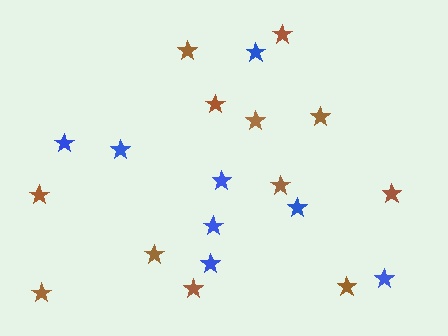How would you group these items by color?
There are 2 groups: one group of brown stars (12) and one group of blue stars (8).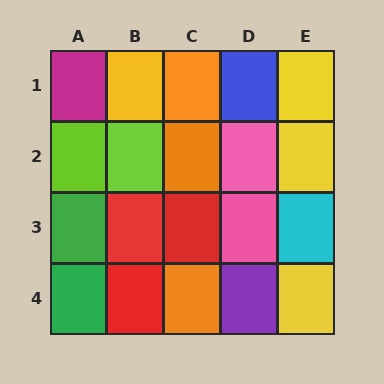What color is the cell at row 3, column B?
Red.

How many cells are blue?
1 cell is blue.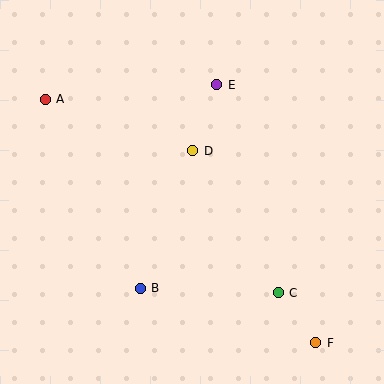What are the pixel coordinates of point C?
Point C is at (278, 293).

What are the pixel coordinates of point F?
Point F is at (316, 343).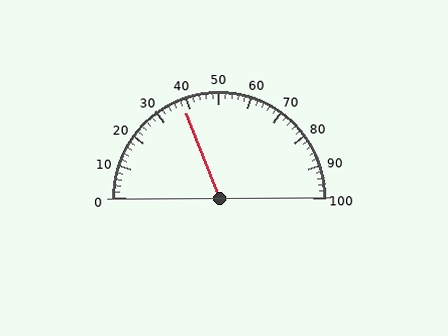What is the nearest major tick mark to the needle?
The nearest major tick mark is 40.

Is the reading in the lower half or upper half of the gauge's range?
The reading is in the lower half of the range (0 to 100).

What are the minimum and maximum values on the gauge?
The gauge ranges from 0 to 100.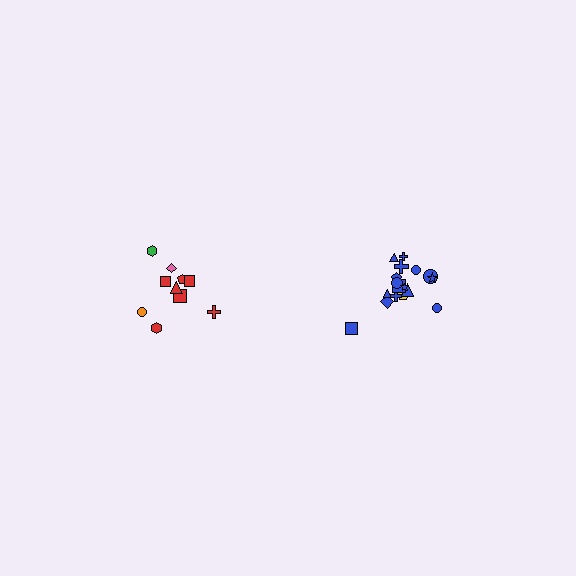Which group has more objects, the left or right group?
The right group.